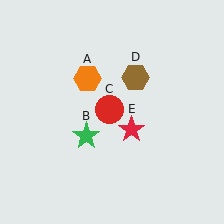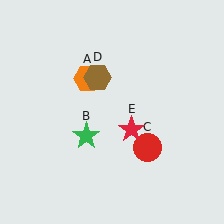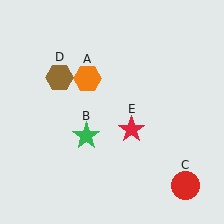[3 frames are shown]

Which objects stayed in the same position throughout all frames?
Orange hexagon (object A) and green star (object B) and red star (object E) remained stationary.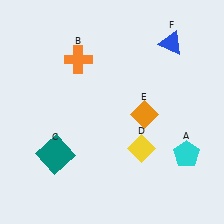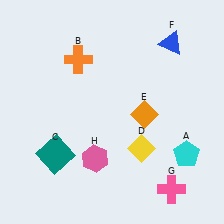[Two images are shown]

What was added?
A pink cross (G), a pink hexagon (H) were added in Image 2.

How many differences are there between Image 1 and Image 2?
There are 2 differences between the two images.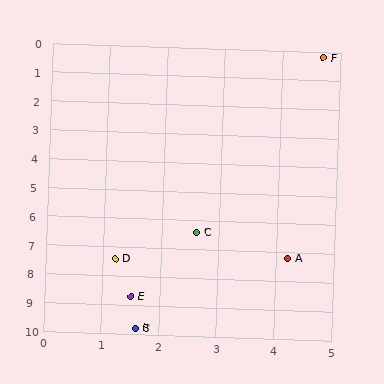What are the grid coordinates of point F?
Point F is at approximately (4.7, 0.2).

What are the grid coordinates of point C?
Point C is at approximately (2.6, 6.4).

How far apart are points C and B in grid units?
Points C and B are about 3.5 grid units apart.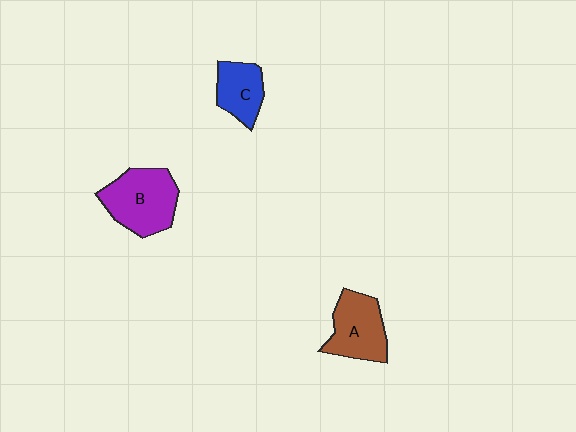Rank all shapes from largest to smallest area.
From largest to smallest: B (purple), A (brown), C (blue).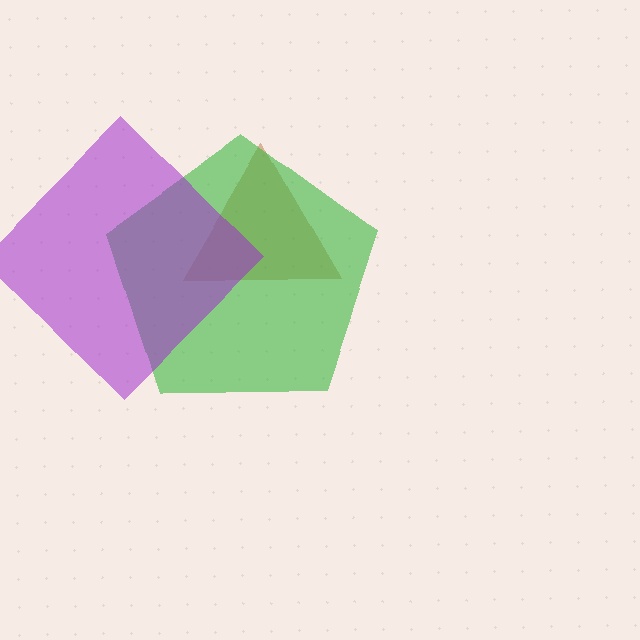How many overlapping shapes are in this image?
There are 3 overlapping shapes in the image.